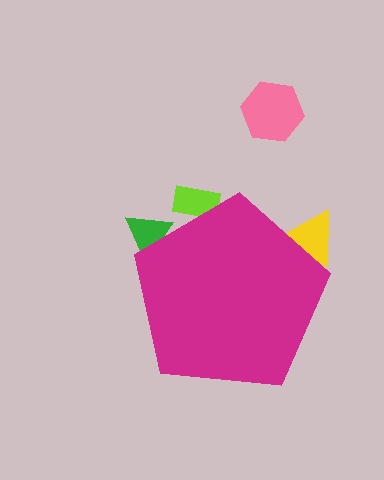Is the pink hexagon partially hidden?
No, the pink hexagon is fully visible.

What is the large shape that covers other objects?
A magenta pentagon.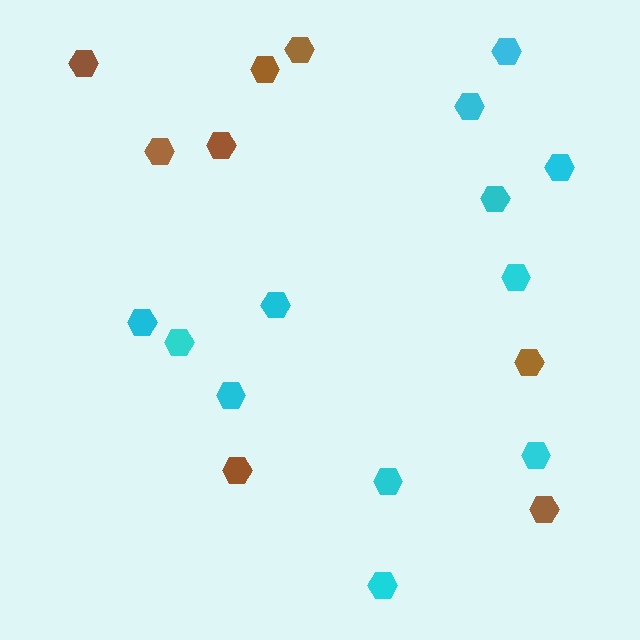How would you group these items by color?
There are 2 groups: one group of cyan hexagons (12) and one group of brown hexagons (8).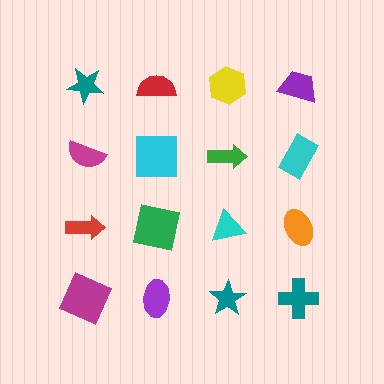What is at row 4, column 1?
A magenta square.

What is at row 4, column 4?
A teal cross.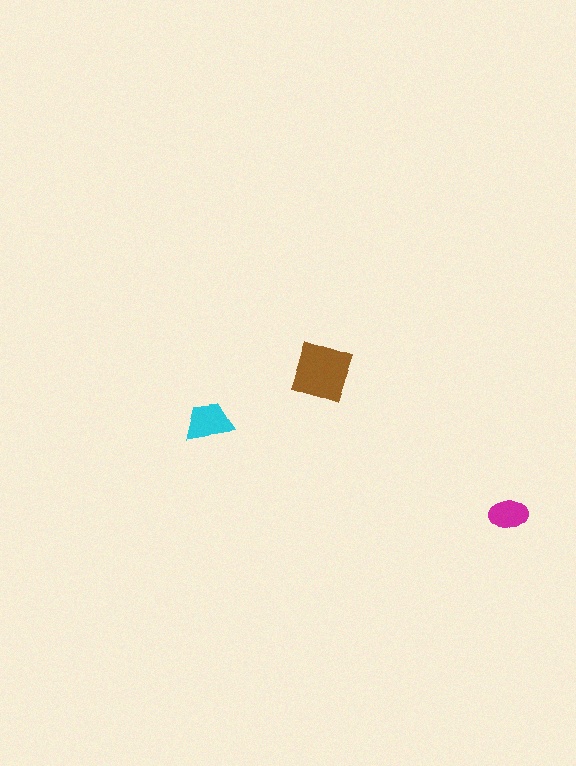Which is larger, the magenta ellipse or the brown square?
The brown square.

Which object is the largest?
The brown square.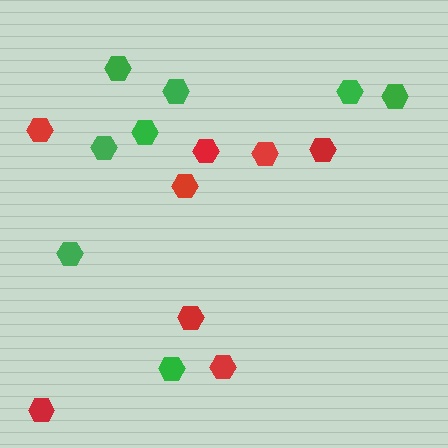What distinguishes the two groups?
There are 2 groups: one group of red hexagons (8) and one group of green hexagons (8).